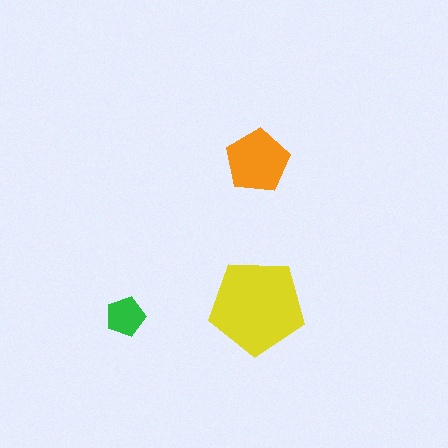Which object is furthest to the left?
The green pentagon is leftmost.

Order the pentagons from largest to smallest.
the yellow one, the orange one, the green one.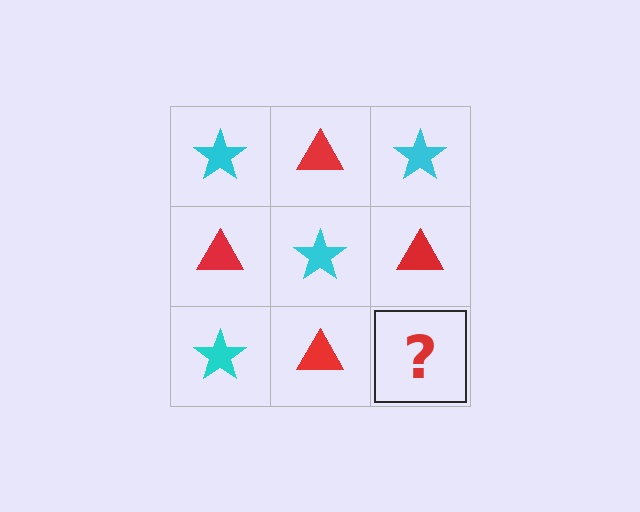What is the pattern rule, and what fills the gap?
The rule is that it alternates cyan star and red triangle in a checkerboard pattern. The gap should be filled with a cyan star.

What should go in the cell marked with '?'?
The missing cell should contain a cyan star.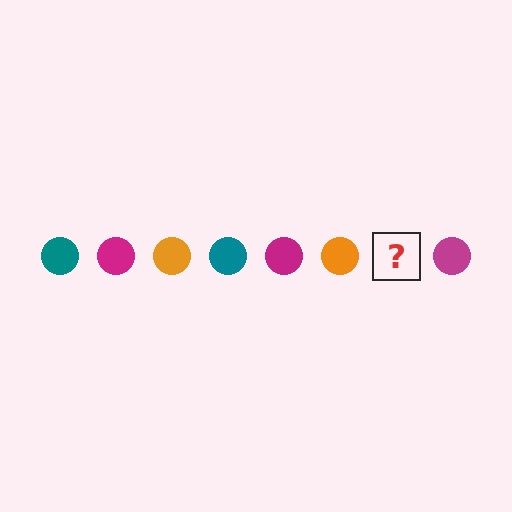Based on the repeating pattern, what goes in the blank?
The blank should be a teal circle.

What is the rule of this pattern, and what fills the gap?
The rule is that the pattern cycles through teal, magenta, orange circles. The gap should be filled with a teal circle.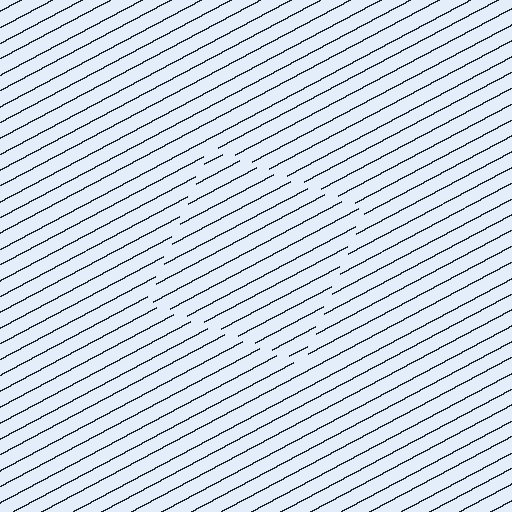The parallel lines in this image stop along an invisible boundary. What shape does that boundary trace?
An illusory square. The interior of the shape contains the same grating, shifted by half a period — the contour is defined by the phase discontinuity where line-ends from the inner and outer gratings abut.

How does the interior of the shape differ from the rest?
The interior of the shape contains the same grating, shifted by half a period — the contour is defined by the phase discontinuity where line-ends from the inner and outer gratings abut.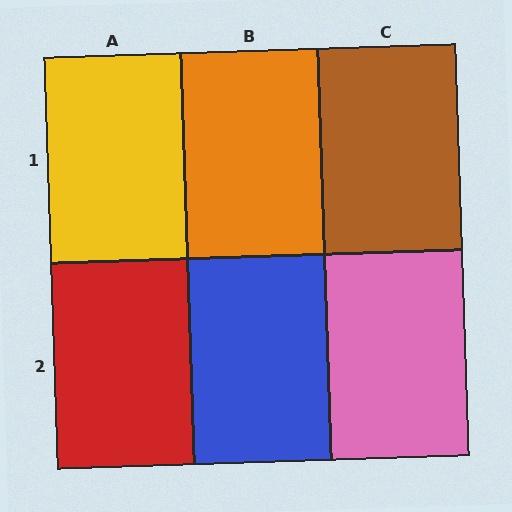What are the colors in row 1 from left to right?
Yellow, orange, brown.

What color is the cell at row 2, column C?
Pink.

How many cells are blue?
1 cell is blue.